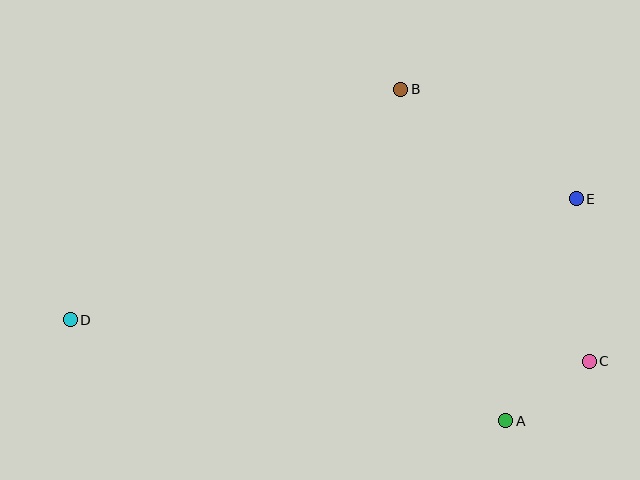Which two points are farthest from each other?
Points C and D are farthest from each other.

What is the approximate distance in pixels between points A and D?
The distance between A and D is approximately 447 pixels.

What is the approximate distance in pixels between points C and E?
The distance between C and E is approximately 163 pixels.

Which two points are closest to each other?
Points A and C are closest to each other.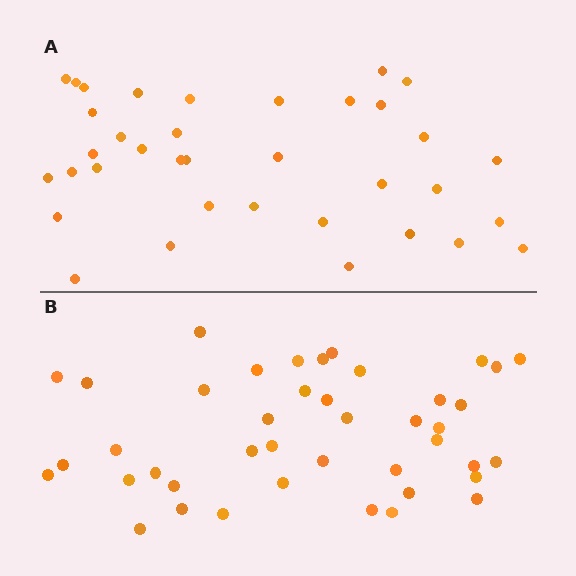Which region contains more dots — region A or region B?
Region B (the bottom region) has more dots.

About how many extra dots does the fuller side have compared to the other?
Region B has about 6 more dots than region A.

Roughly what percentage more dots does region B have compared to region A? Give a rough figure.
About 15% more.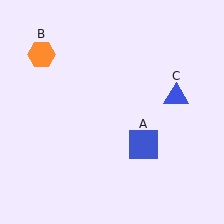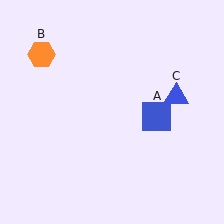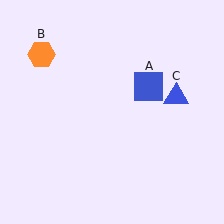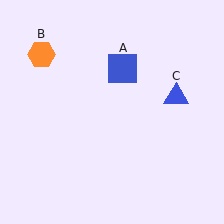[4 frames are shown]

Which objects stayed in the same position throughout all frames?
Orange hexagon (object B) and blue triangle (object C) remained stationary.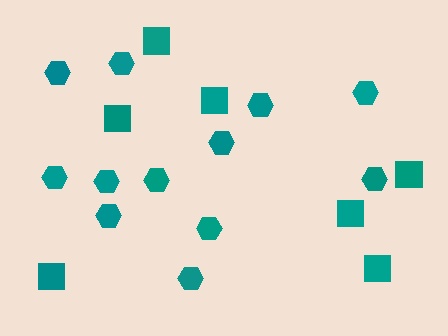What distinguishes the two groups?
There are 2 groups: one group of hexagons (12) and one group of squares (7).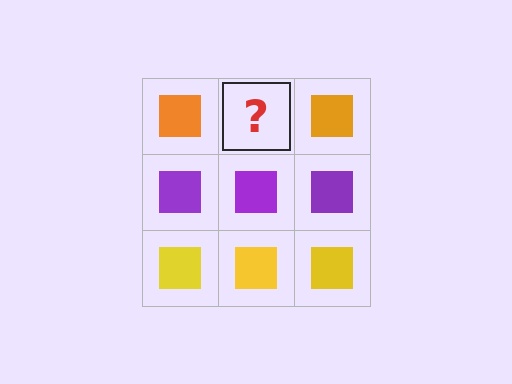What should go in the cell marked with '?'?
The missing cell should contain an orange square.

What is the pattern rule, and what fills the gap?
The rule is that each row has a consistent color. The gap should be filled with an orange square.